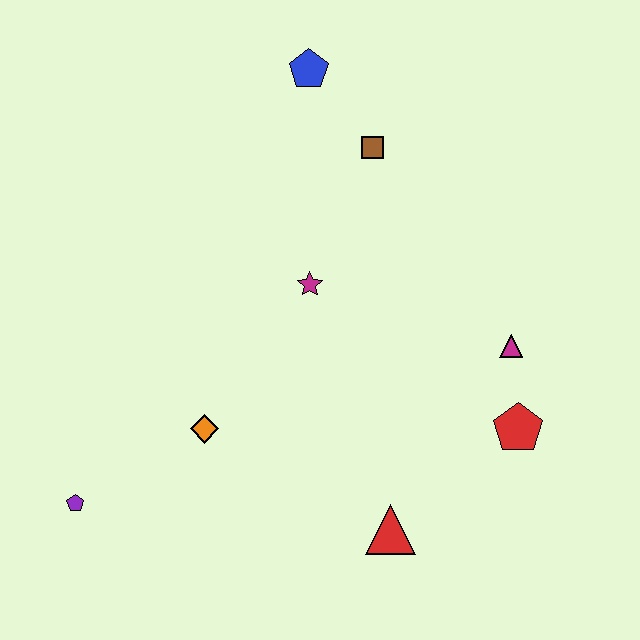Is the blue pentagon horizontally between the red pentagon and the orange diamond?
Yes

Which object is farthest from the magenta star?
The purple pentagon is farthest from the magenta star.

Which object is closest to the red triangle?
The red pentagon is closest to the red triangle.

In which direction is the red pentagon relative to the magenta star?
The red pentagon is to the right of the magenta star.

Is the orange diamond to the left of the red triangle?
Yes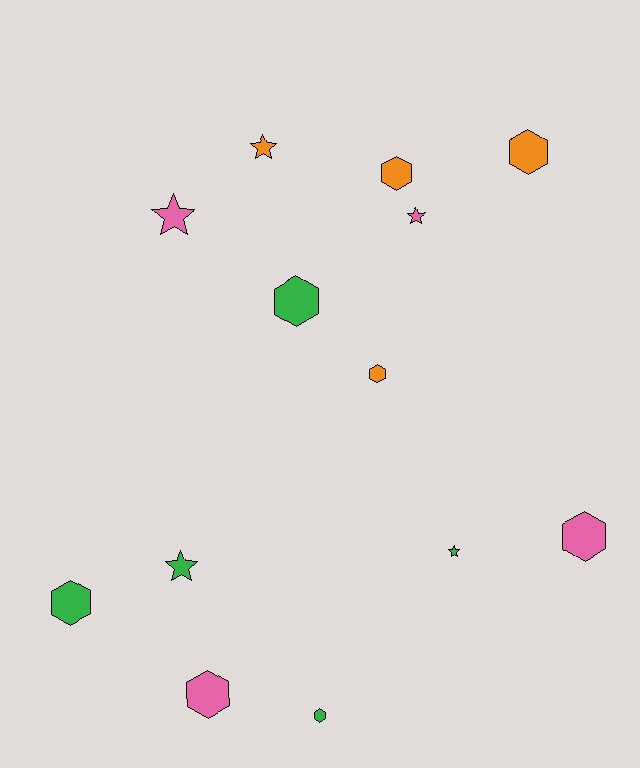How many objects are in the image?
There are 13 objects.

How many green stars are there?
There are 2 green stars.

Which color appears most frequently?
Green, with 5 objects.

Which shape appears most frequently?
Hexagon, with 8 objects.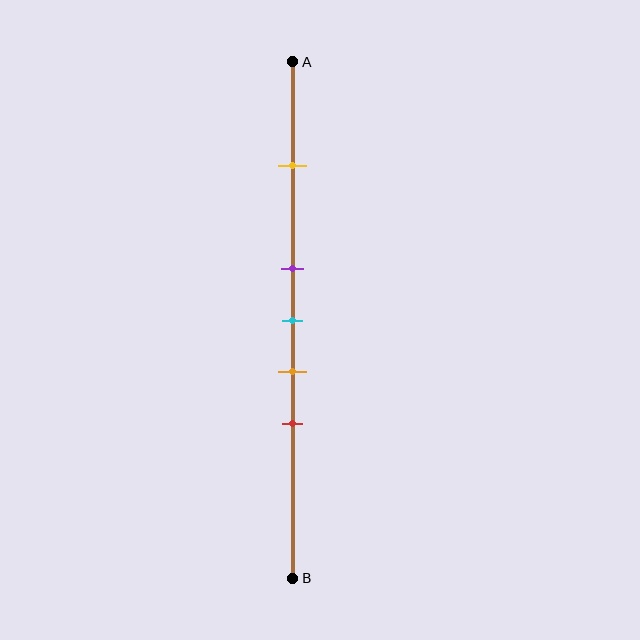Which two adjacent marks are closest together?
The purple and cyan marks are the closest adjacent pair.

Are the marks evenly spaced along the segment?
No, the marks are not evenly spaced.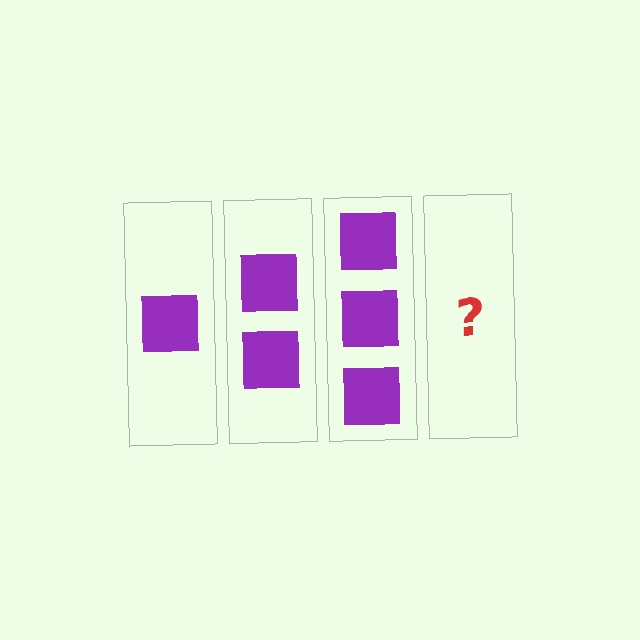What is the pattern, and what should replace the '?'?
The pattern is that each step adds one more square. The '?' should be 4 squares.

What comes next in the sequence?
The next element should be 4 squares.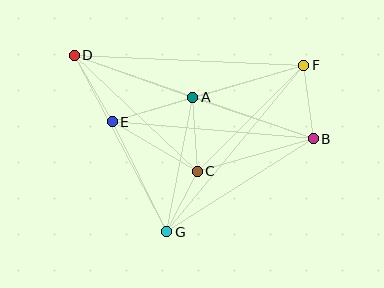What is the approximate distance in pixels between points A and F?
The distance between A and F is approximately 115 pixels.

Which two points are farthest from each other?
Points B and D are farthest from each other.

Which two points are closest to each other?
Points C and G are closest to each other.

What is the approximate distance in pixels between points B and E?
The distance between B and E is approximately 202 pixels.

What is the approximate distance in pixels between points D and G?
The distance between D and G is approximately 199 pixels.